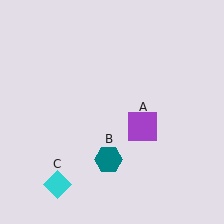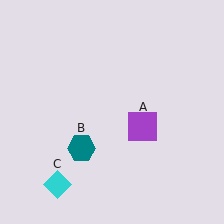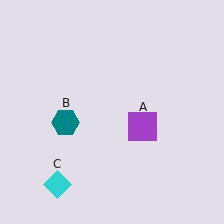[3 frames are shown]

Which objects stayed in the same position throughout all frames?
Purple square (object A) and cyan diamond (object C) remained stationary.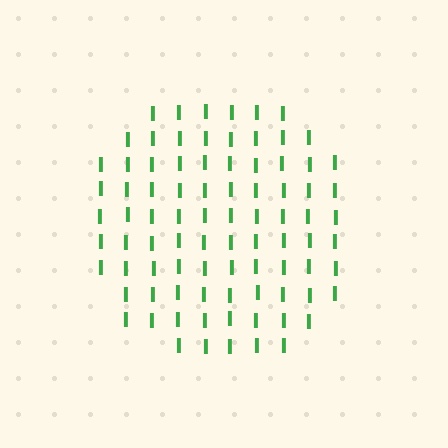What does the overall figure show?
The overall figure shows a circle.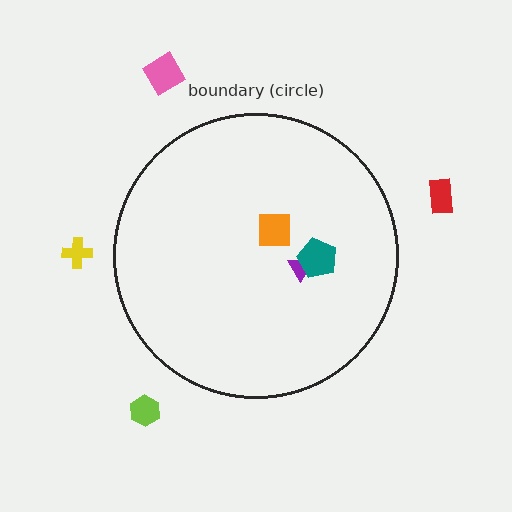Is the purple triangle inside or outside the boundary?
Inside.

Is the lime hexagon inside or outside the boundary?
Outside.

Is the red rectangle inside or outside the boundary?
Outside.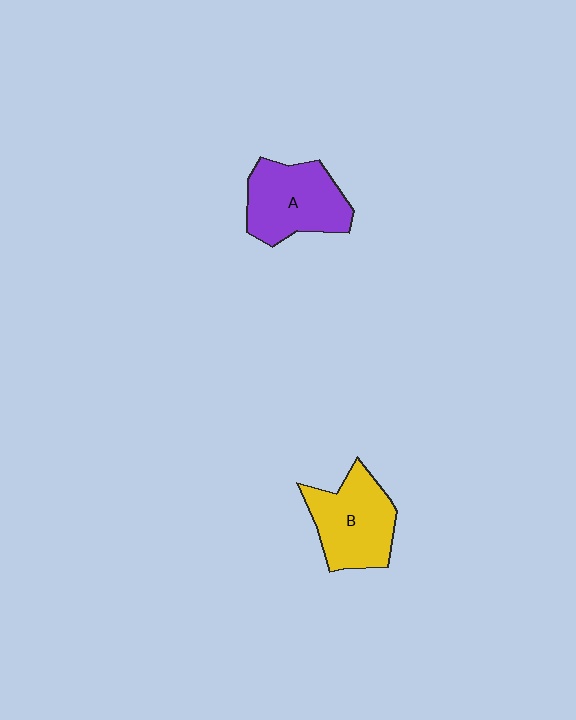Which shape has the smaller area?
Shape B (yellow).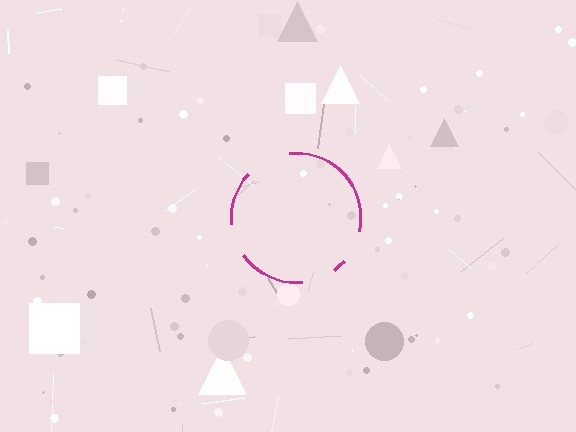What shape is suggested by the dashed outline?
The dashed outline suggests a circle.